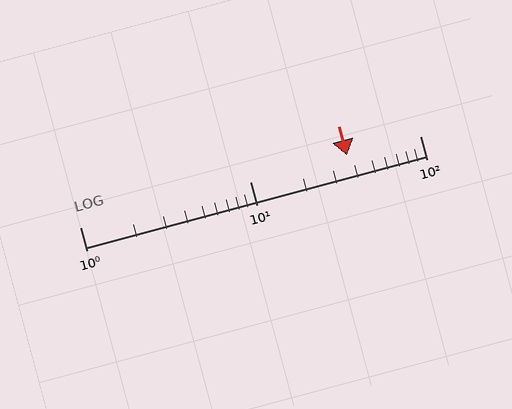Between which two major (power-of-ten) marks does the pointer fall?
The pointer is between 10 and 100.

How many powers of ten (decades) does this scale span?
The scale spans 2 decades, from 1 to 100.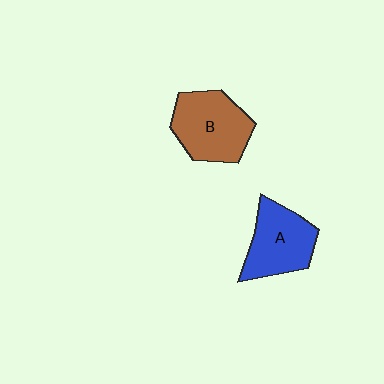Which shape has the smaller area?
Shape A (blue).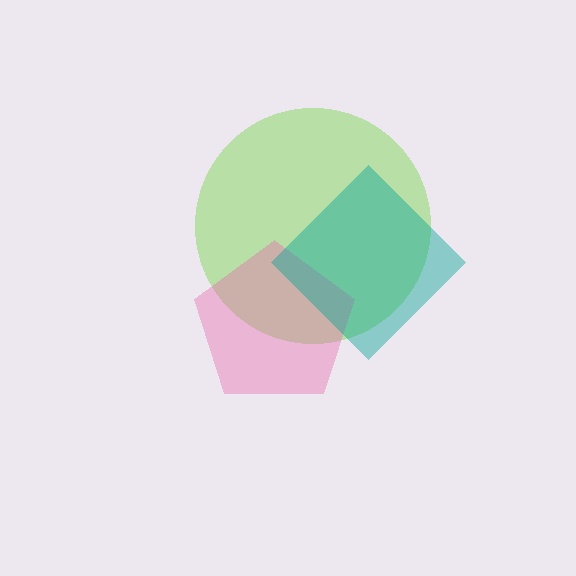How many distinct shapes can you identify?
There are 3 distinct shapes: a lime circle, a pink pentagon, a teal diamond.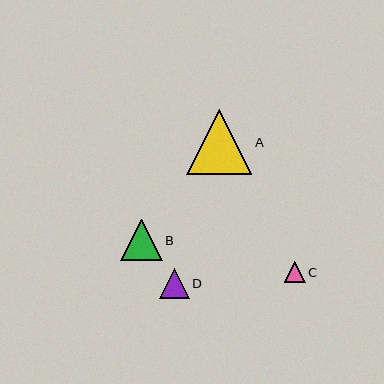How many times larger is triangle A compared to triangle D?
Triangle A is approximately 2.1 times the size of triangle D.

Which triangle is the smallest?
Triangle C is the smallest with a size of approximately 21 pixels.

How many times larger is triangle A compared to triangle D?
Triangle A is approximately 2.1 times the size of triangle D.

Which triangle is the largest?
Triangle A is the largest with a size of approximately 65 pixels.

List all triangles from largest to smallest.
From largest to smallest: A, B, D, C.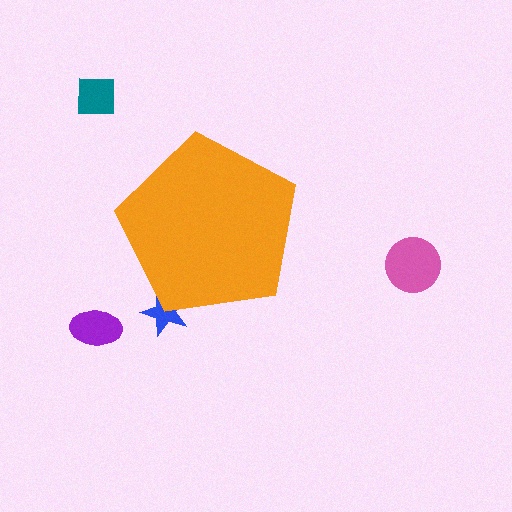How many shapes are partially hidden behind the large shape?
1 shape is partially hidden.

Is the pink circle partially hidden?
No, the pink circle is fully visible.